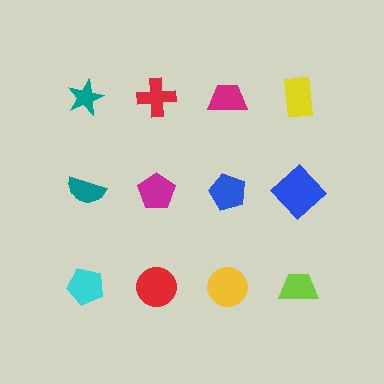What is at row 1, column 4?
A yellow rectangle.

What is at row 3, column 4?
A lime trapezoid.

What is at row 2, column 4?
A blue diamond.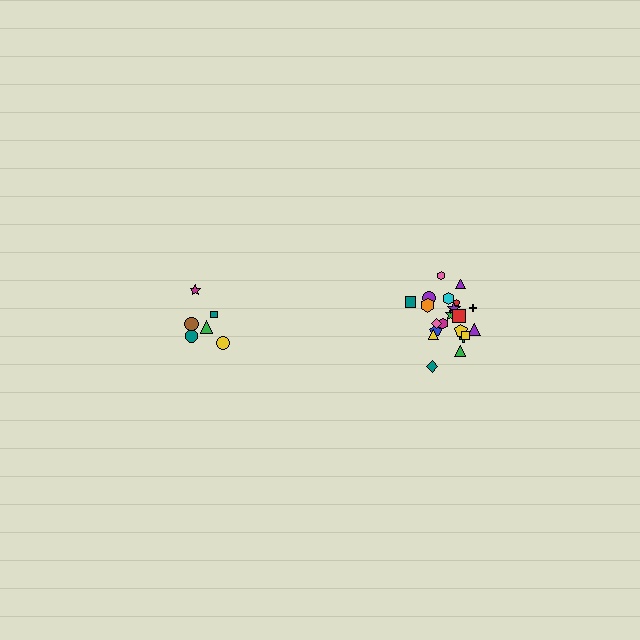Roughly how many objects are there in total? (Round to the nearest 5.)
Roughly 30 objects in total.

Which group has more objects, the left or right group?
The right group.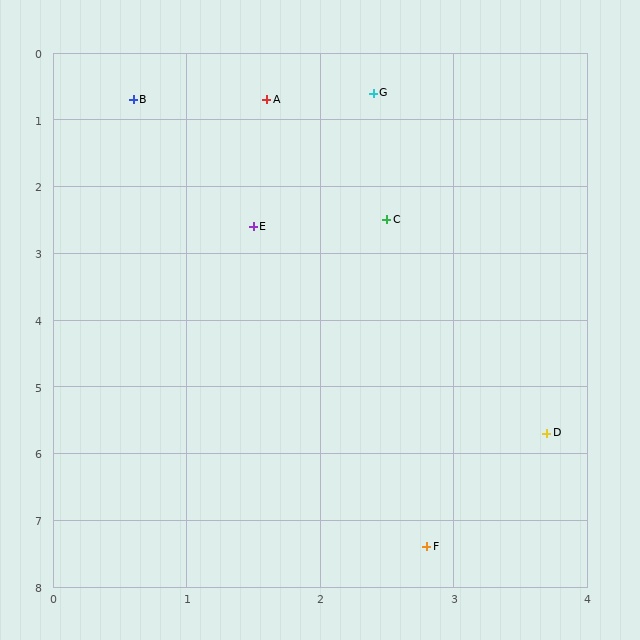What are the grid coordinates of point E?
Point E is at approximately (1.5, 2.6).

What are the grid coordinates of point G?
Point G is at approximately (2.4, 0.6).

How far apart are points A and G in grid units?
Points A and G are about 0.8 grid units apart.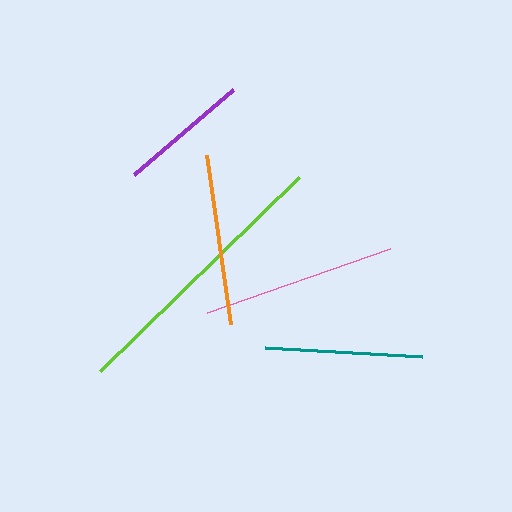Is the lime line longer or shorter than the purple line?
The lime line is longer than the purple line.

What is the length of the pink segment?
The pink segment is approximately 193 pixels long.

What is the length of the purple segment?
The purple segment is approximately 131 pixels long.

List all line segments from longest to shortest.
From longest to shortest: lime, pink, orange, teal, purple.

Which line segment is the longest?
The lime line is the longest at approximately 277 pixels.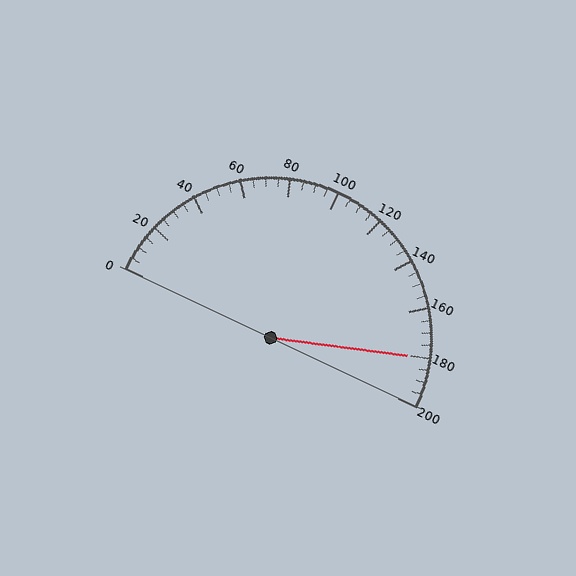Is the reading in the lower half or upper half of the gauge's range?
The reading is in the upper half of the range (0 to 200).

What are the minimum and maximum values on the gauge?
The gauge ranges from 0 to 200.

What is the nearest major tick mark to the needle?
The nearest major tick mark is 180.